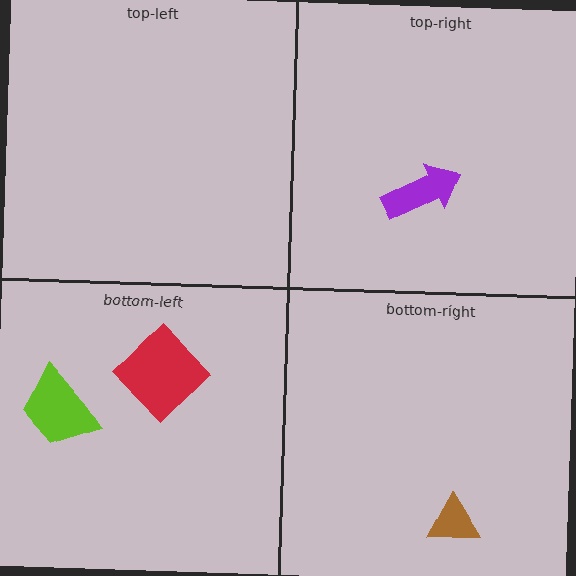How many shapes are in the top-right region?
1.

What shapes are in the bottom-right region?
The brown triangle.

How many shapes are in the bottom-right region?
1.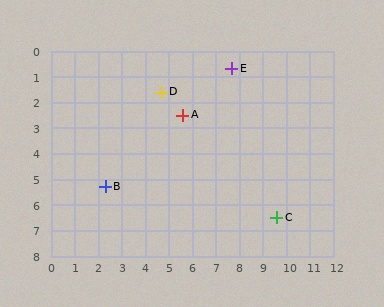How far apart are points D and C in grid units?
Points D and C are about 6.9 grid units apart.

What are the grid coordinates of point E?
Point E is at approximately (7.7, 0.7).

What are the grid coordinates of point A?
Point A is at approximately (5.6, 2.5).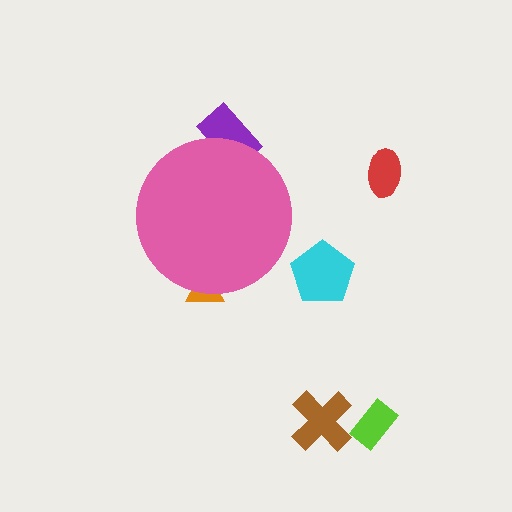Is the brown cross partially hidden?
No, the brown cross is fully visible.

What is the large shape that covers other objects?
A pink circle.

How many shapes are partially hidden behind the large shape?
2 shapes are partially hidden.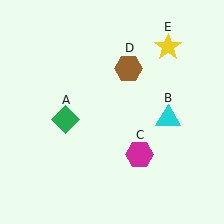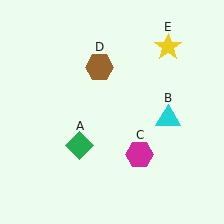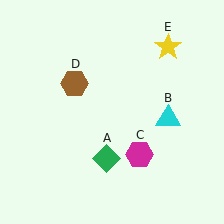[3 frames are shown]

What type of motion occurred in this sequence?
The green diamond (object A), brown hexagon (object D) rotated counterclockwise around the center of the scene.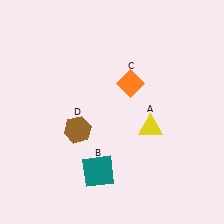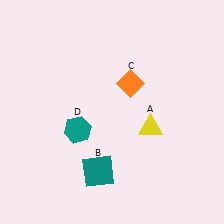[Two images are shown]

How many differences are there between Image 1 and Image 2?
There is 1 difference between the two images.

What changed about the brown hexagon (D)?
In Image 1, D is brown. In Image 2, it changed to teal.